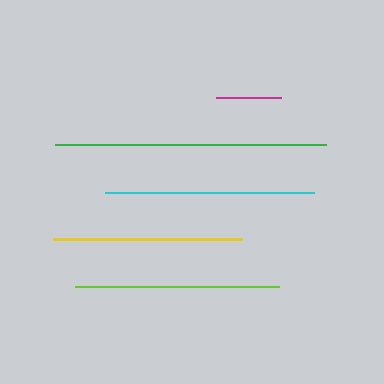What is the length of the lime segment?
The lime segment is approximately 203 pixels long.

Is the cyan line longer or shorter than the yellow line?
The cyan line is longer than the yellow line.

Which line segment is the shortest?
The magenta line is the shortest at approximately 65 pixels.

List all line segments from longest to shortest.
From longest to shortest: green, cyan, lime, yellow, magenta.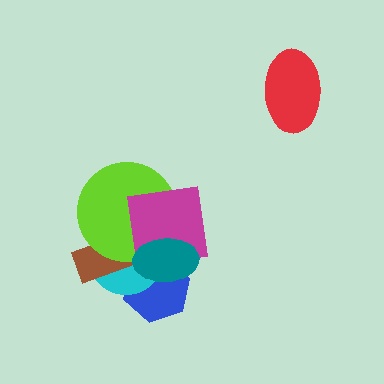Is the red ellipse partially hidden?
No, no other shape covers it.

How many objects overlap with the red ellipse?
0 objects overlap with the red ellipse.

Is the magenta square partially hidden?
Yes, it is partially covered by another shape.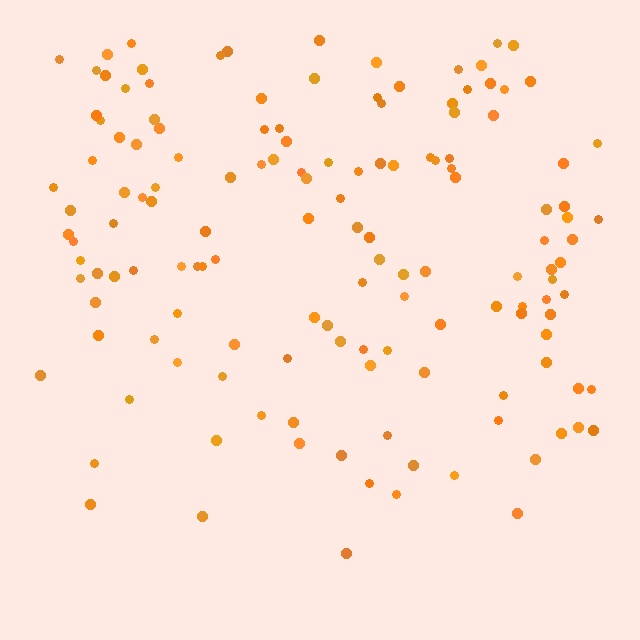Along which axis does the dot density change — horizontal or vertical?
Vertical.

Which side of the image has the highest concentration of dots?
The top.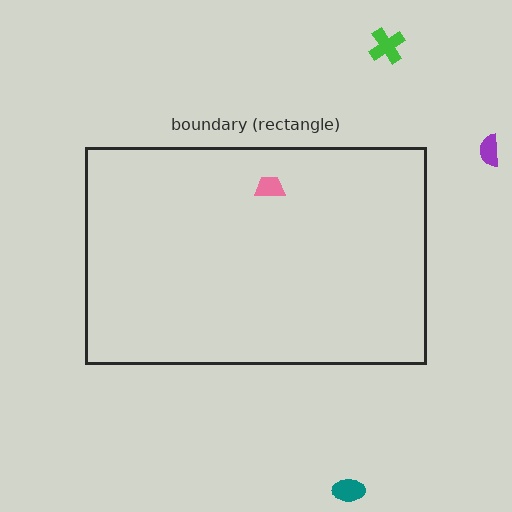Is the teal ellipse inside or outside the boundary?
Outside.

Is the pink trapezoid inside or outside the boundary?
Inside.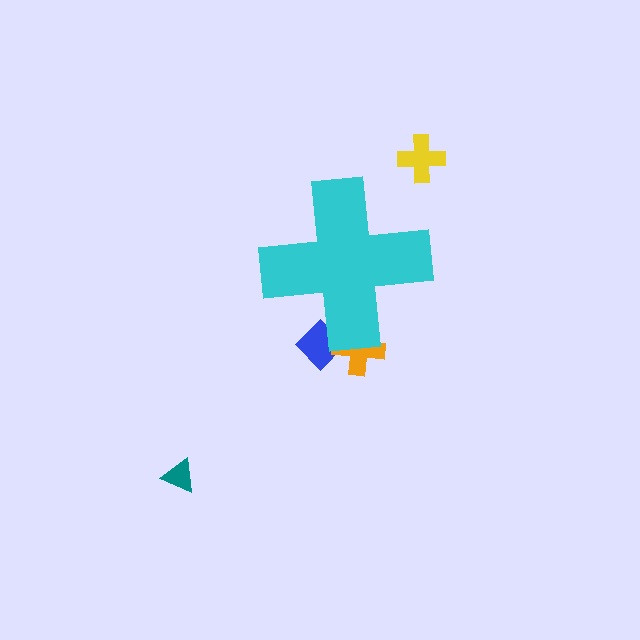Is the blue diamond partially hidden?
Yes, the blue diamond is partially hidden behind the cyan cross.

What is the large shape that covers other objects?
A cyan cross.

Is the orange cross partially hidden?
Yes, the orange cross is partially hidden behind the cyan cross.